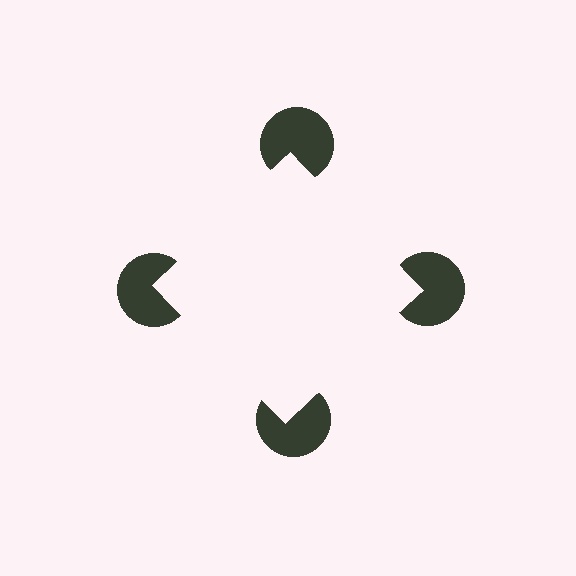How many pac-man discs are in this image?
There are 4 — one at each vertex of the illusory square.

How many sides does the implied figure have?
4 sides.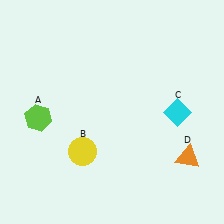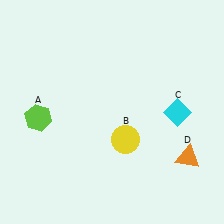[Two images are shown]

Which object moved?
The yellow circle (B) moved right.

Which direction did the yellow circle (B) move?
The yellow circle (B) moved right.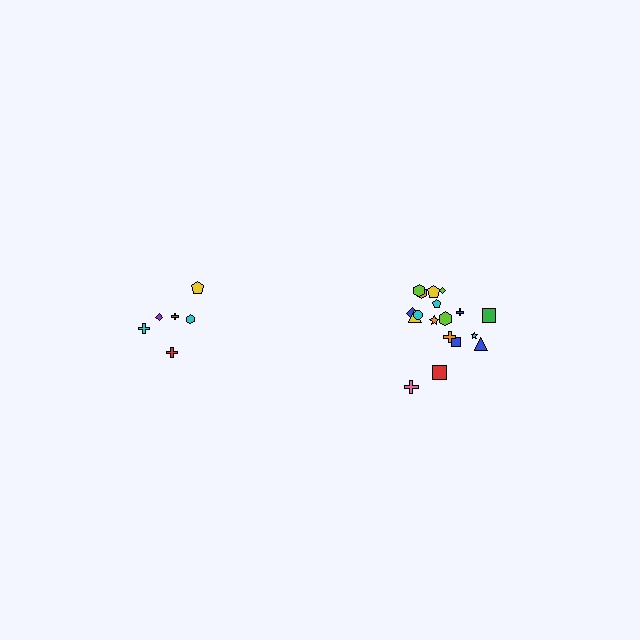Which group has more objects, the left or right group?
The right group.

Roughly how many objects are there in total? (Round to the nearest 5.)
Roughly 25 objects in total.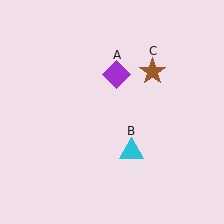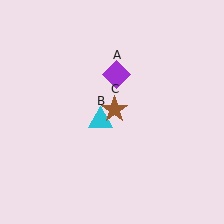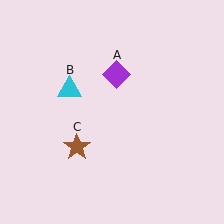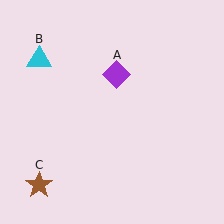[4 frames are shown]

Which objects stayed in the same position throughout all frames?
Purple diamond (object A) remained stationary.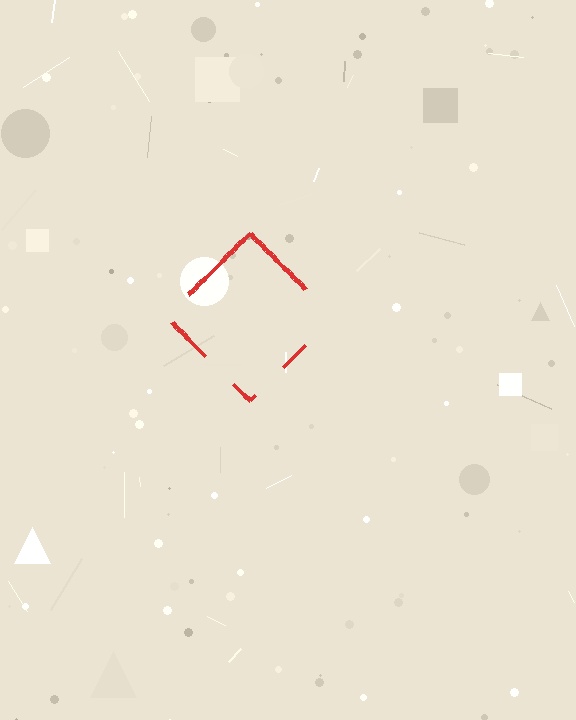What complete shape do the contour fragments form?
The contour fragments form a diamond.